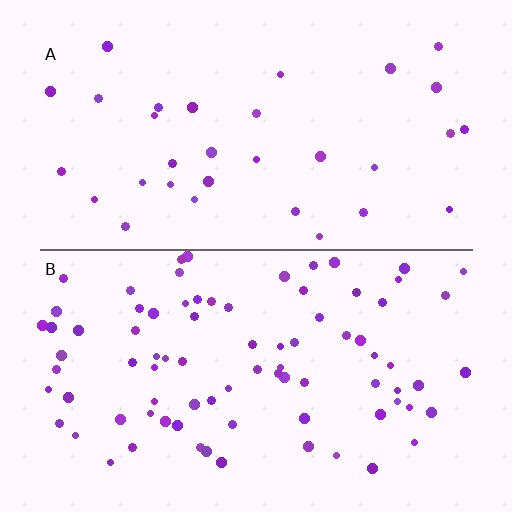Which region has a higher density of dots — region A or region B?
B (the bottom).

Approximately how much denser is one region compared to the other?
Approximately 2.5× — region B over region A.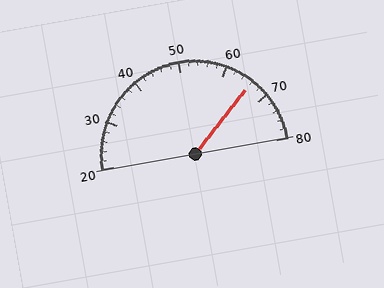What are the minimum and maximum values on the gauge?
The gauge ranges from 20 to 80.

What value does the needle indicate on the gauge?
The needle indicates approximately 66.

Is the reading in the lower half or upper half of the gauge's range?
The reading is in the upper half of the range (20 to 80).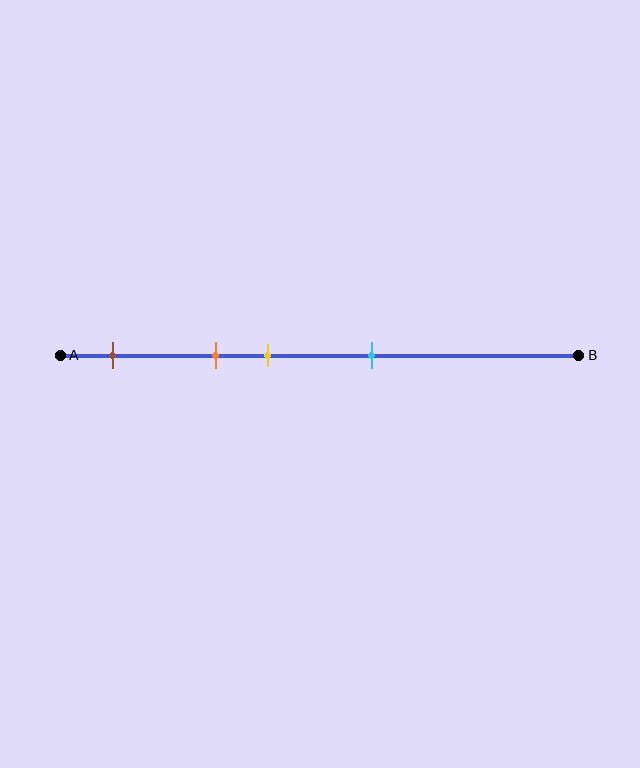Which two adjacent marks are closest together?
The orange and yellow marks are the closest adjacent pair.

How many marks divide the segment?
There are 4 marks dividing the segment.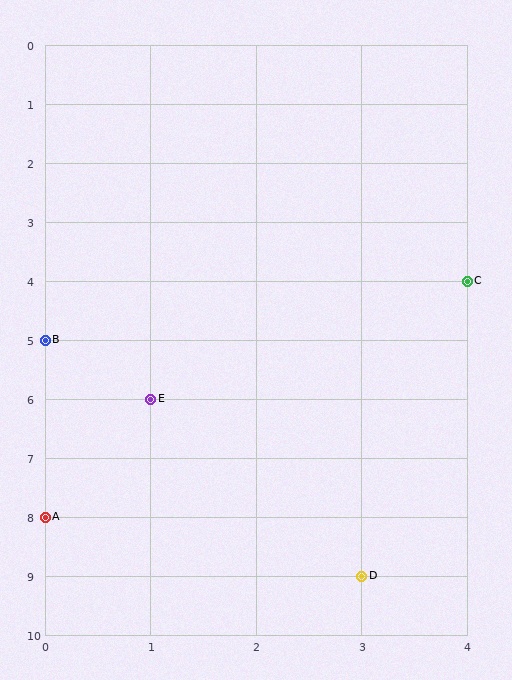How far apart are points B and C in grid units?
Points B and C are 4 columns and 1 row apart (about 4.1 grid units diagonally).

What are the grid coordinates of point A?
Point A is at grid coordinates (0, 8).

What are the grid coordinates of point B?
Point B is at grid coordinates (0, 5).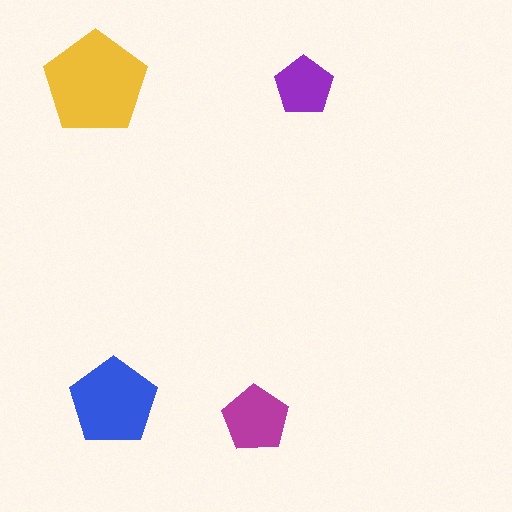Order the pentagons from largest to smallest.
the yellow one, the blue one, the magenta one, the purple one.